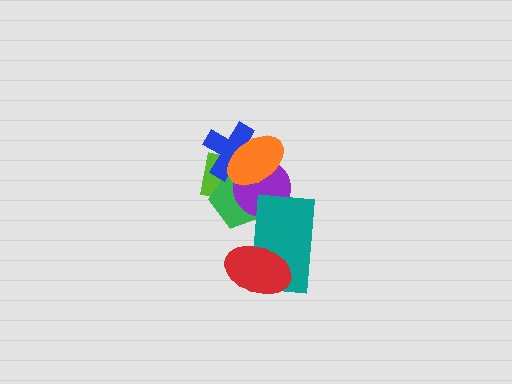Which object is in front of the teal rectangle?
The red ellipse is in front of the teal rectangle.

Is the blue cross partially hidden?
Yes, it is partially covered by another shape.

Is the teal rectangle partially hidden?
Yes, it is partially covered by another shape.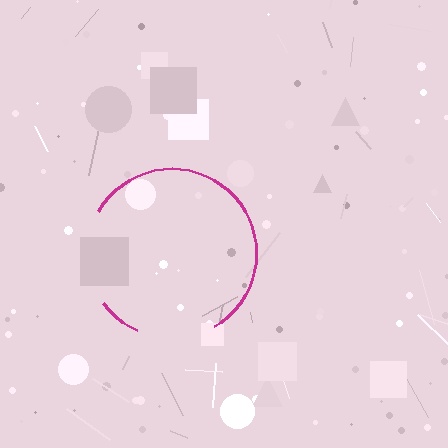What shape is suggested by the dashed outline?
The dashed outline suggests a circle.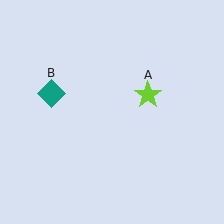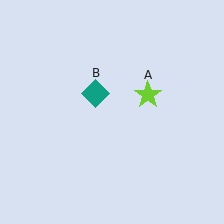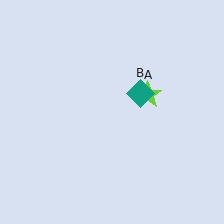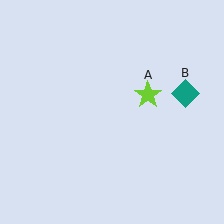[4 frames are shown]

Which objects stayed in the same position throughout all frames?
Lime star (object A) remained stationary.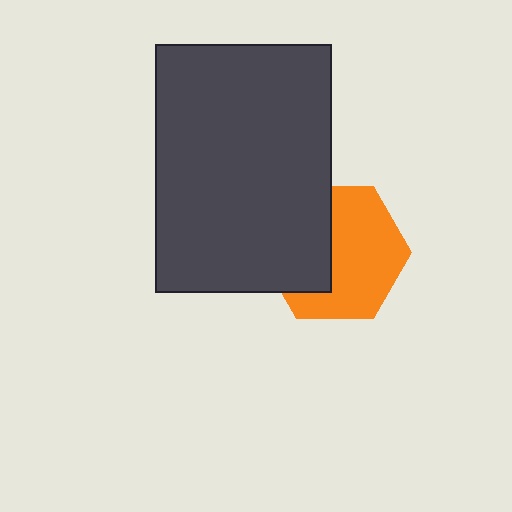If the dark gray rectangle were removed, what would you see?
You would see the complete orange hexagon.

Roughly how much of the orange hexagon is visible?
About half of it is visible (roughly 60%).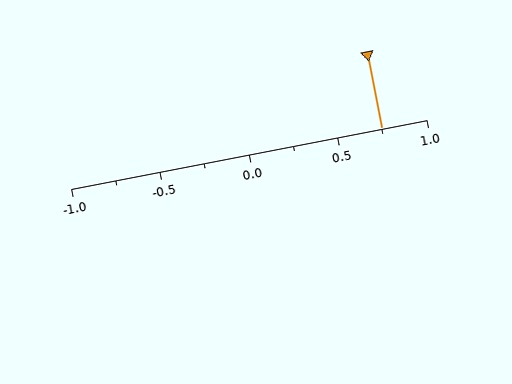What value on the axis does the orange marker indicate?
The marker indicates approximately 0.75.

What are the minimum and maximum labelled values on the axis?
The axis runs from -1.0 to 1.0.